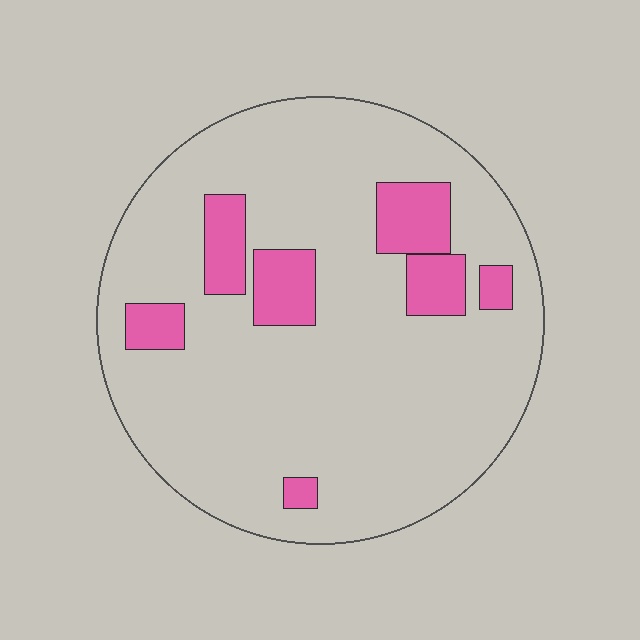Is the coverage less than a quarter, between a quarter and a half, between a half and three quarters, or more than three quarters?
Less than a quarter.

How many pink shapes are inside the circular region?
7.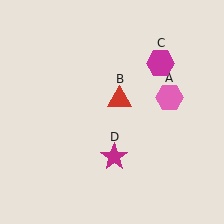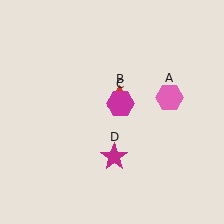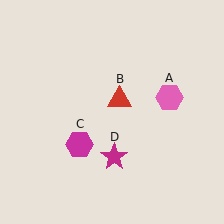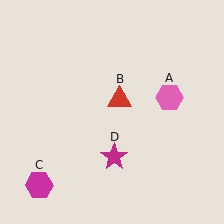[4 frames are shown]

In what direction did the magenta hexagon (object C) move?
The magenta hexagon (object C) moved down and to the left.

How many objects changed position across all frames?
1 object changed position: magenta hexagon (object C).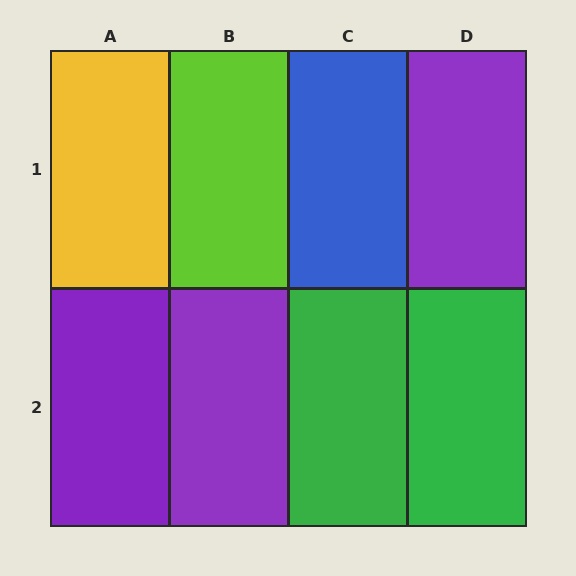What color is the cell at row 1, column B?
Lime.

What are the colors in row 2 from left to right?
Purple, purple, green, green.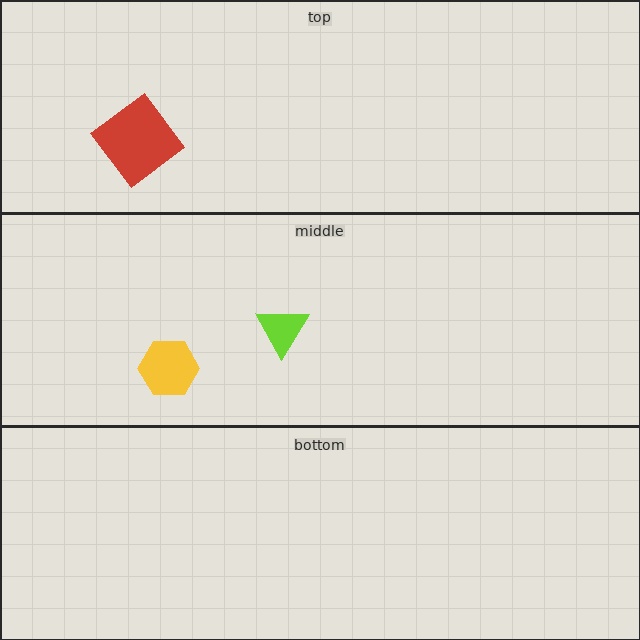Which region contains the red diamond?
The top region.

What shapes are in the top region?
The red diamond.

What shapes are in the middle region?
The lime triangle, the yellow hexagon.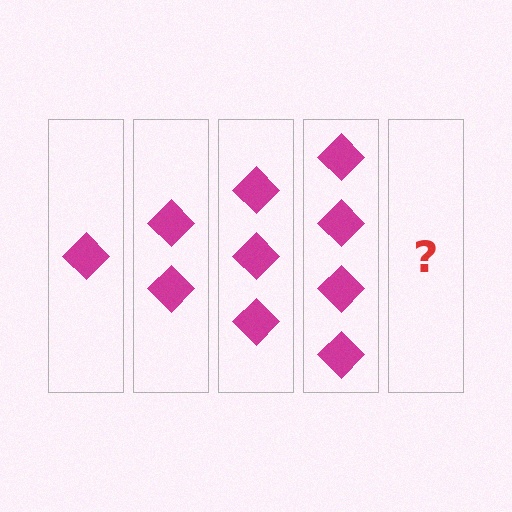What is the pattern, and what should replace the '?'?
The pattern is that each step adds one more diamond. The '?' should be 5 diamonds.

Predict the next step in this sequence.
The next step is 5 diamonds.